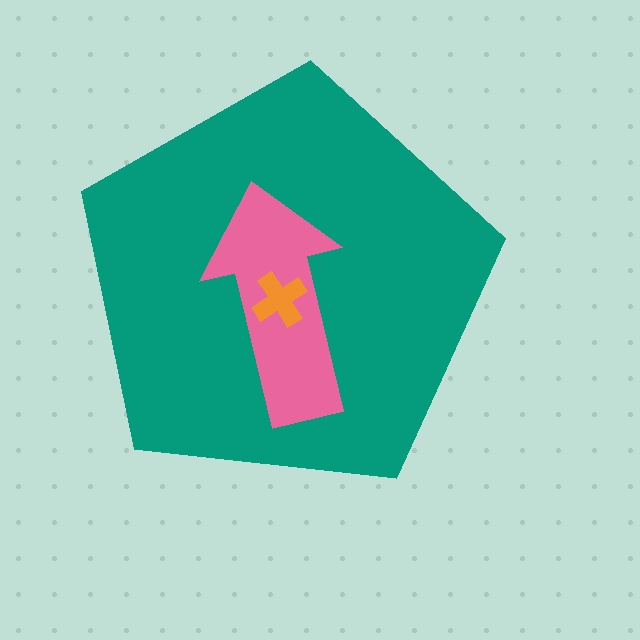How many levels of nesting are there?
3.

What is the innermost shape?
The orange cross.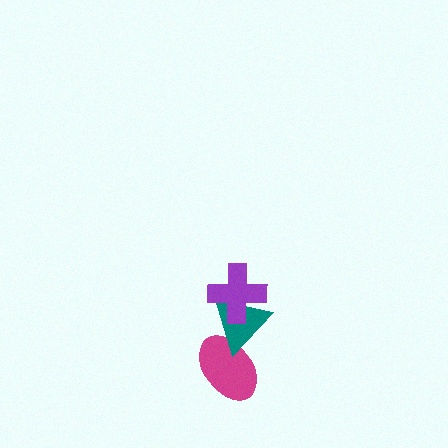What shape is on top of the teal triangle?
The purple cross is on top of the teal triangle.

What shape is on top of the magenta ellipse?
The teal triangle is on top of the magenta ellipse.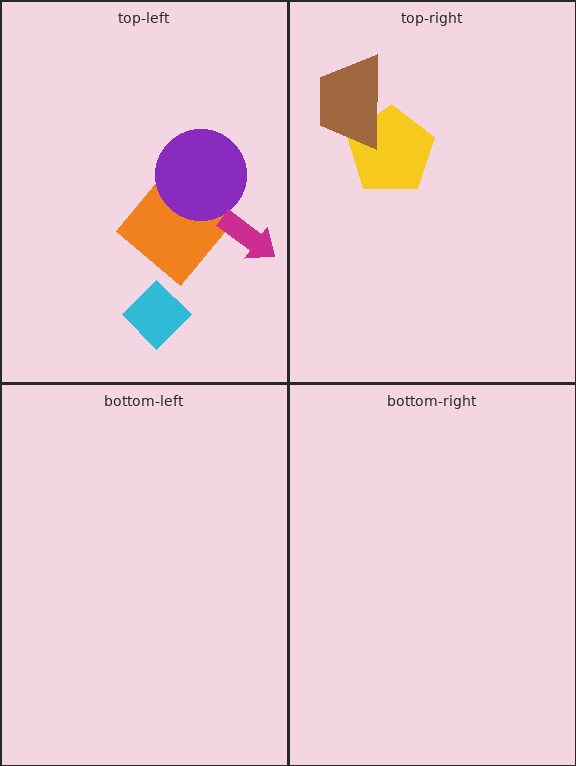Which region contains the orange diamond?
The top-left region.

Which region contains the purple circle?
The top-left region.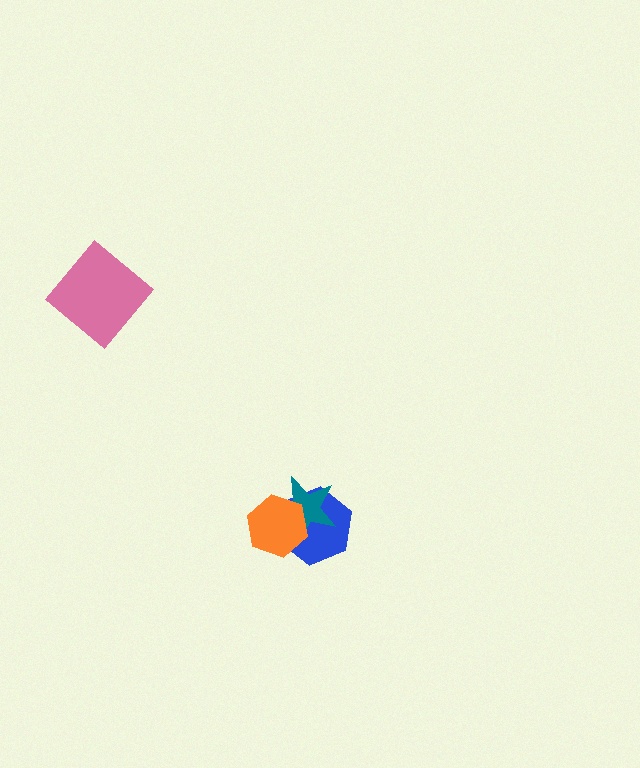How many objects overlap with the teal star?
2 objects overlap with the teal star.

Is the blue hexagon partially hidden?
Yes, it is partially covered by another shape.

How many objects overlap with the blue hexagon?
2 objects overlap with the blue hexagon.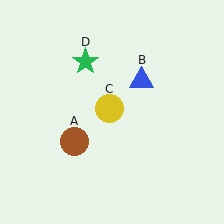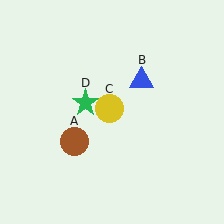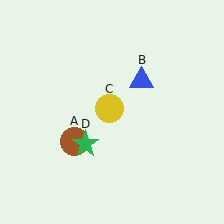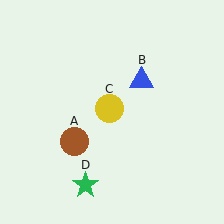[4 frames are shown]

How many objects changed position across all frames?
1 object changed position: green star (object D).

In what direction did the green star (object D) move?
The green star (object D) moved down.